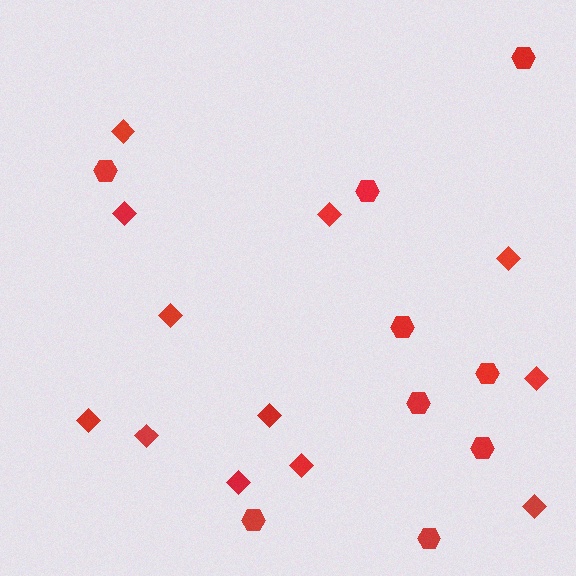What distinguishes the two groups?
There are 2 groups: one group of hexagons (9) and one group of diamonds (12).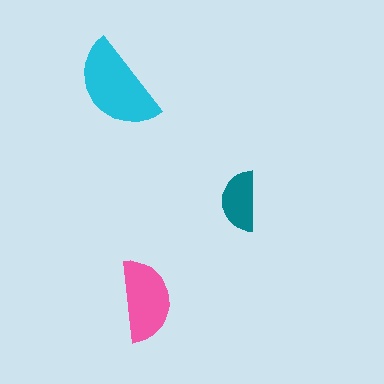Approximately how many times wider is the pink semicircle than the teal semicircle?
About 1.5 times wider.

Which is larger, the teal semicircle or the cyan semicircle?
The cyan one.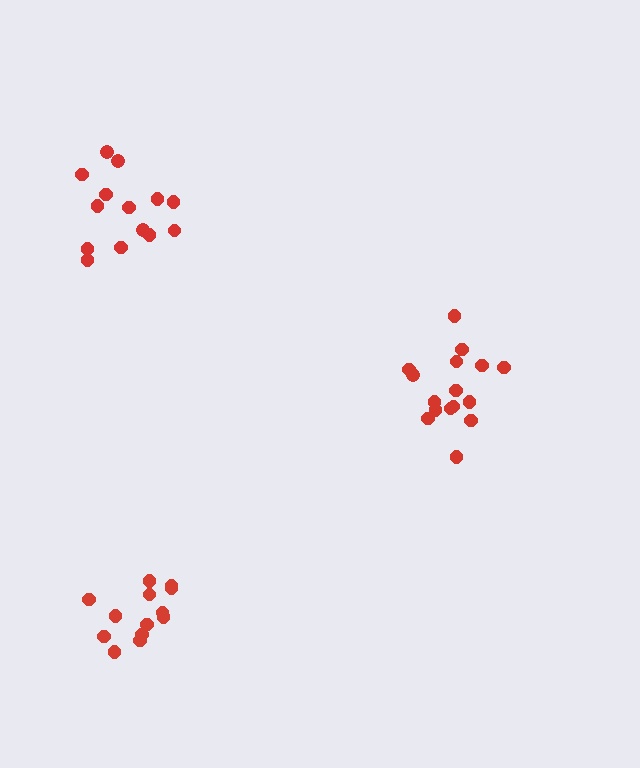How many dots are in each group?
Group 1: 14 dots, Group 2: 16 dots, Group 3: 13 dots (43 total).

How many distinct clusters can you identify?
There are 3 distinct clusters.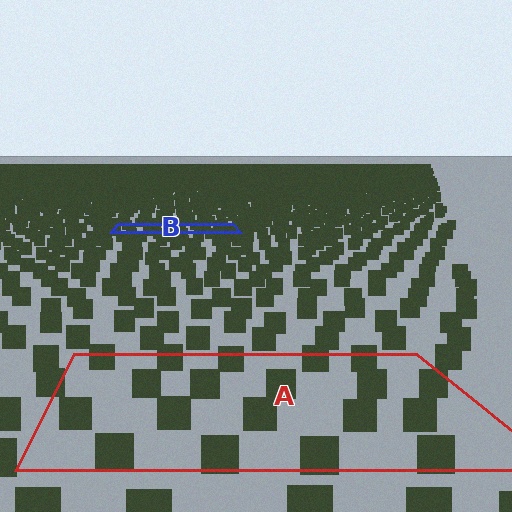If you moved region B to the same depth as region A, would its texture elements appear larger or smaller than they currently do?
They would appear larger. At a closer depth, the same texture elements are projected at a bigger on-screen size.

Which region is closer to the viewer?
Region A is closer. The texture elements there are larger and more spread out.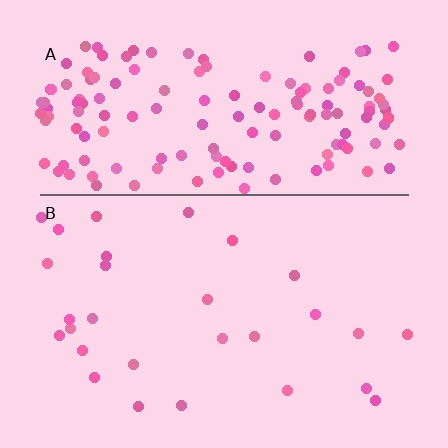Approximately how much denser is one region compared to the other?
Approximately 5.5× — region A over region B.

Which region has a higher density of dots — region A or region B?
A (the top).